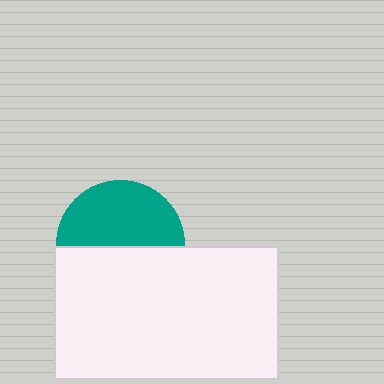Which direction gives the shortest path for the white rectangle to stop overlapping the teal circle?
Moving down gives the shortest separation.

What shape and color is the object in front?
The object in front is a white rectangle.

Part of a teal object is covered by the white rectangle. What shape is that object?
It is a circle.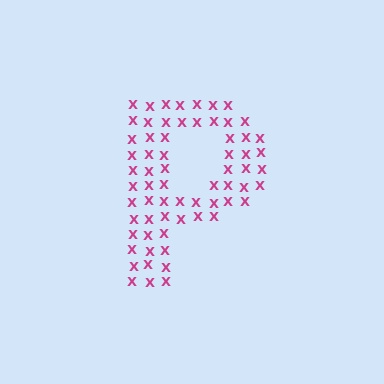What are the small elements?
The small elements are letter X's.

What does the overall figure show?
The overall figure shows the letter P.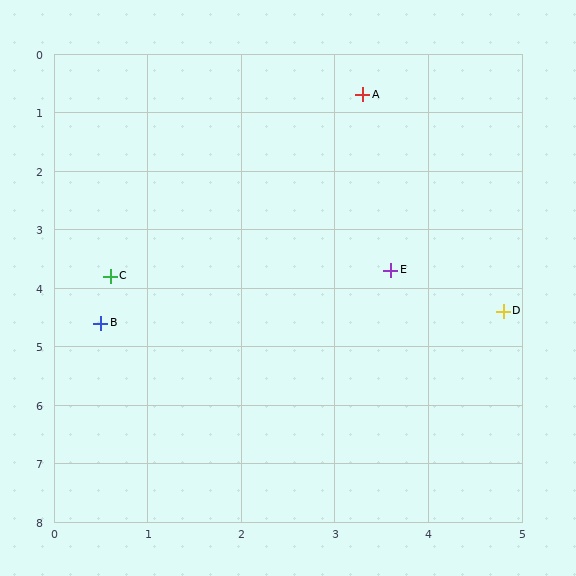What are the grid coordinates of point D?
Point D is at approximately (4.8, 4.4).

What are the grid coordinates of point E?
Point E is at approximately (3.6, 3.7).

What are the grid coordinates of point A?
Point A is at approximately (3.3, 0.7).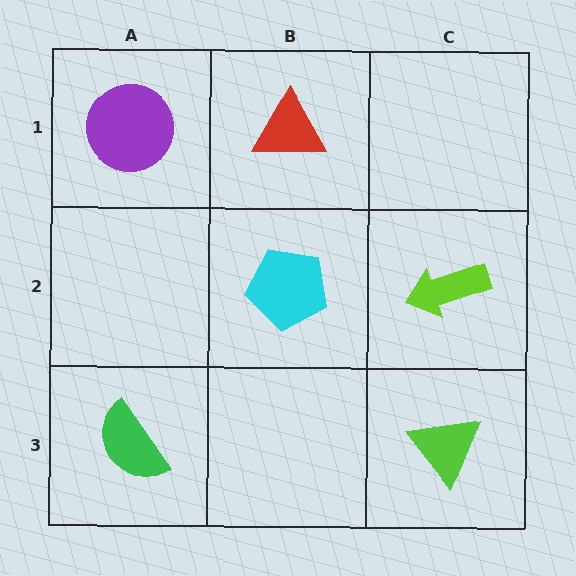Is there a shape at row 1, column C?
No, that cell is empty.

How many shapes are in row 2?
2 shapes.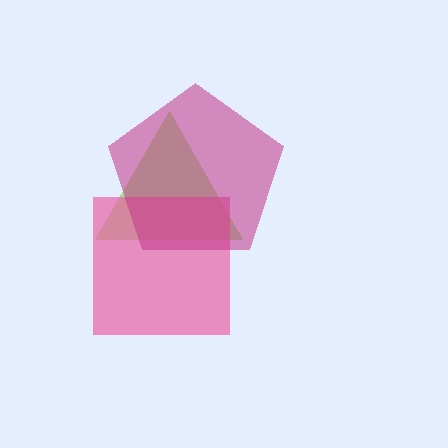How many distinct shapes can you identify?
There are 3 distinct shapes: a lime triangle, a pink square, a magenta pentagon.